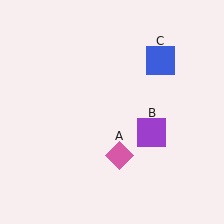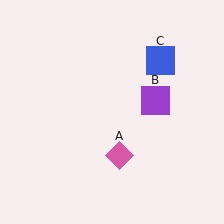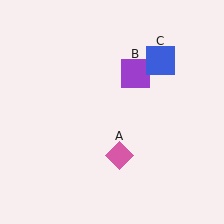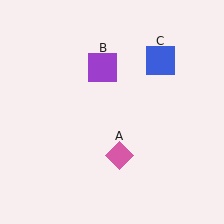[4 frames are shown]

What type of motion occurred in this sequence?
The purple square (object B) rotated counterclockwise around the center of the scene.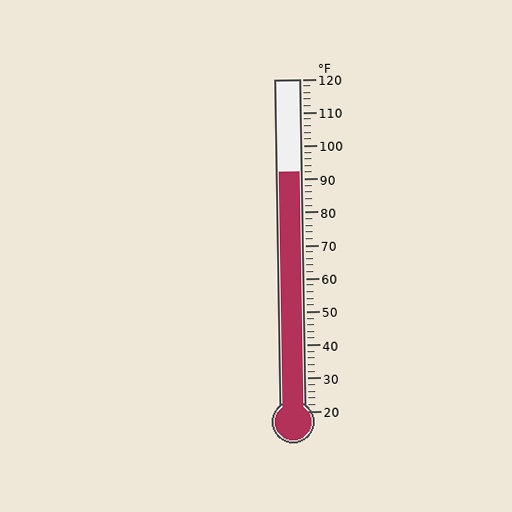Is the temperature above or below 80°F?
The temperature is above 80°F.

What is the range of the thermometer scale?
The thermometer scale ranges from 20°F to 120°F.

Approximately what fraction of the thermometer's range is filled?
The thermometer is filled to approximately 70% of its range.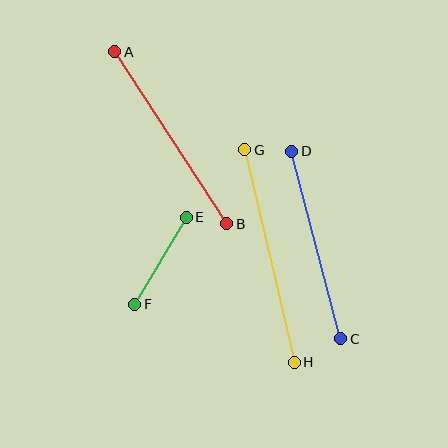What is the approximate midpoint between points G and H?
The midpoint is at approximately (269, 256) pixels.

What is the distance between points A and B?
The distance is approximately 205 pixels.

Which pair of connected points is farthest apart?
Points G and H are farthest apart.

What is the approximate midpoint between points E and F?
The midpoint is at approximately (161, 261) pixels.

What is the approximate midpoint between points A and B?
The midpoint is at approximately (171, 138) pixels.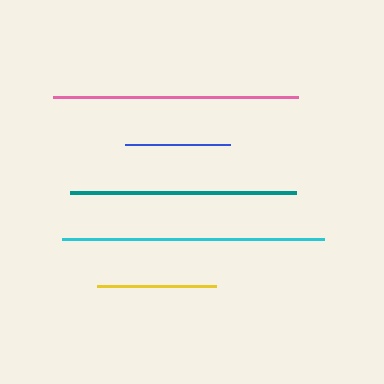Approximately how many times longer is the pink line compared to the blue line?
The pink line is approximately 2.3 times the length of the blue line.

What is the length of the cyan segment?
The cyan segment is approximately 262 pixels long.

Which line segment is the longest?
The cyan line is the longest at approximately 262 pixels.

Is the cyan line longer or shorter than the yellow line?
The cyan line is longer than the yellow line.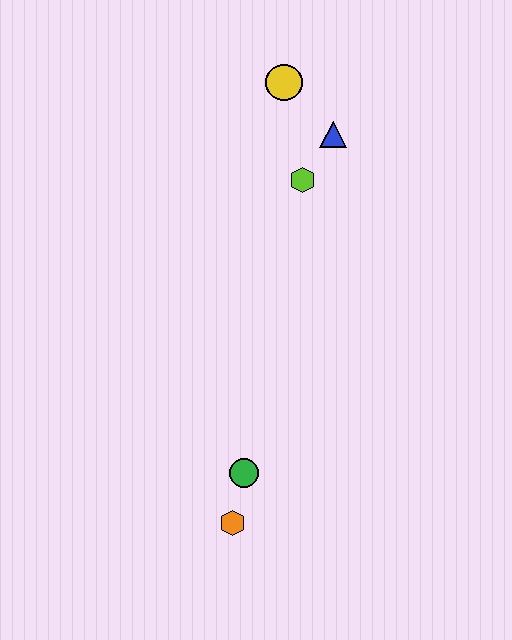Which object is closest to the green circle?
The orange hexagon is closest to the green circle.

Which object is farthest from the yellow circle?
The orange hexagon is farthest from the yellow circle.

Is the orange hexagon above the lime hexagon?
No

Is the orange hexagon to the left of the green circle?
Yes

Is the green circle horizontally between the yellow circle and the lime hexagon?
No